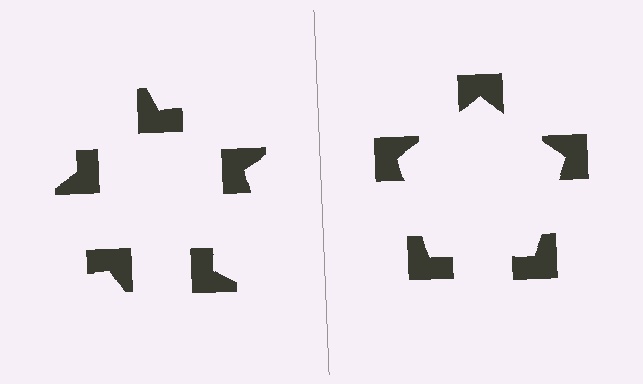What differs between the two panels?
The notched squares are positioned identically on both sides; only the wedge orientations differ. On the right they align to a pentagon; on the left they are misaligned.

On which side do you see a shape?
An illusory pentagon appears on the right side. On the left side the wedge cuts are rotated, so no coherent shape forms.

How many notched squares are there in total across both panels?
10 — 5 on each side.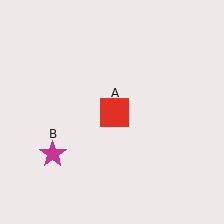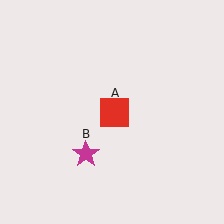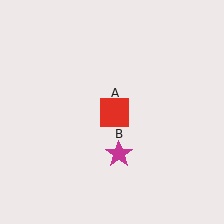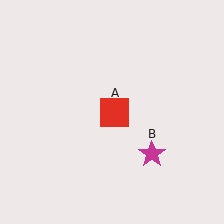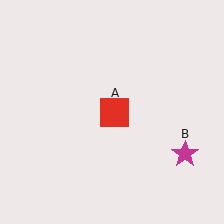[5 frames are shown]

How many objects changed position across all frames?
1 object changed position: magenta star (object B).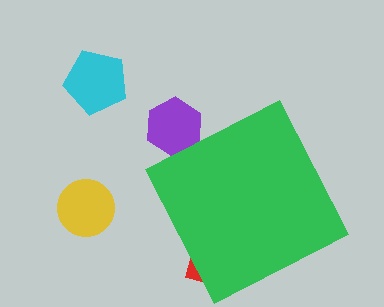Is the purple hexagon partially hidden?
Yes, the purple hexagon is partially hidden behind the green diamond.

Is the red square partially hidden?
Yes, the red square is partially hidden behind the green diamond.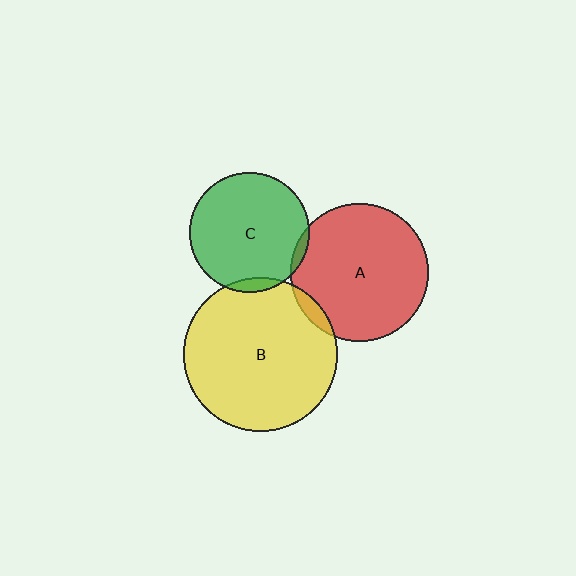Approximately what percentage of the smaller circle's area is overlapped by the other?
Approximately 5%.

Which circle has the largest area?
Circle B (yellow).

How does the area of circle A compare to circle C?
Approximately 1.3 times.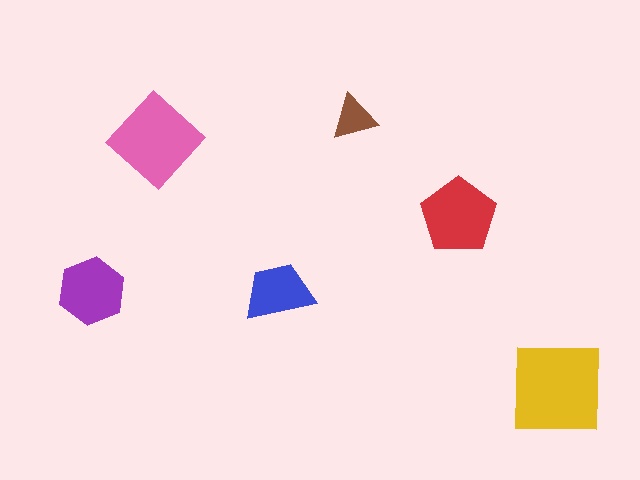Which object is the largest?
The yellow square.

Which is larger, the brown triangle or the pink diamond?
The pink diamond.